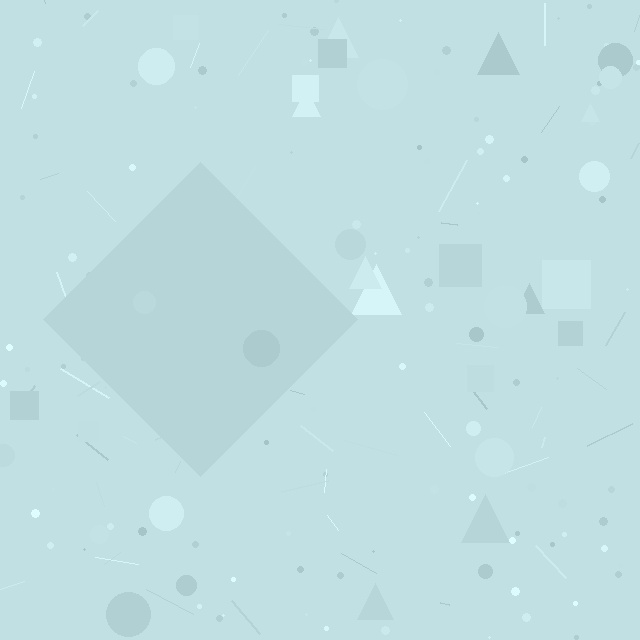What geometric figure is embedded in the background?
A diamond is embedded in the background.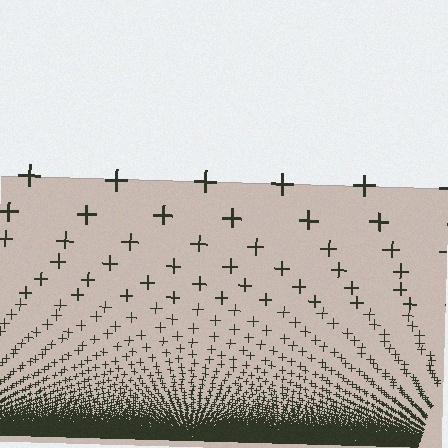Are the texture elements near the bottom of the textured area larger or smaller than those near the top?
Smaller. The gradient is inverted — elements near the bottom are smaller and denser.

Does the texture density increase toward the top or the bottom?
Density increases toward the bottom.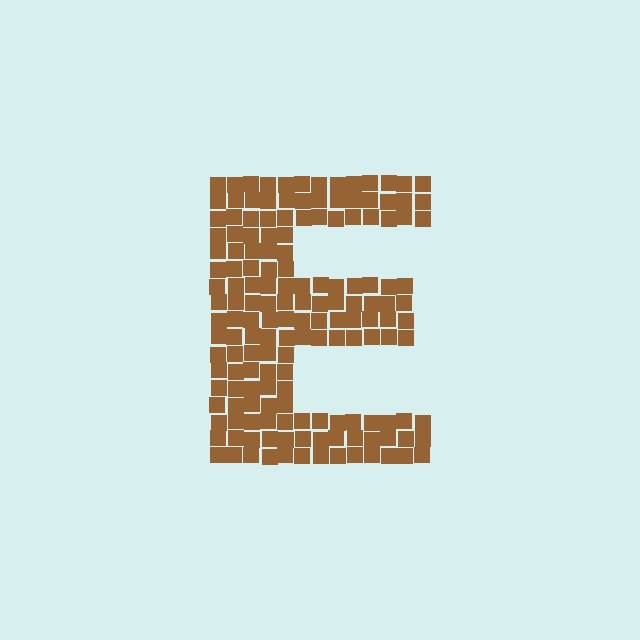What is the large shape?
The large shape is the letter E.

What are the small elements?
The small elements are squares.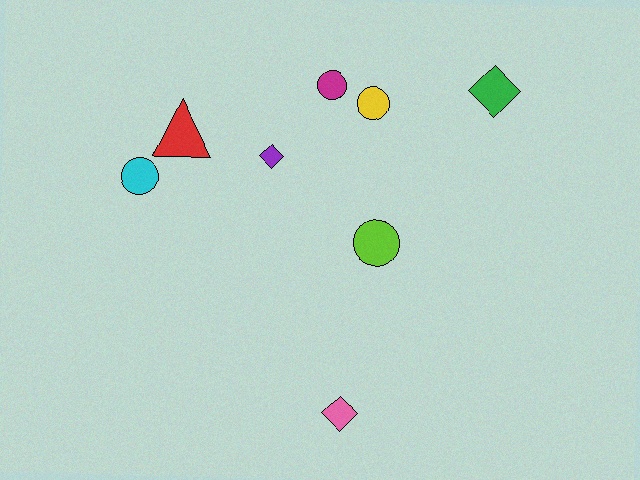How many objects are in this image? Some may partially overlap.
There are 8 objects.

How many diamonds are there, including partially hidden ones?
There are 3 diamonds.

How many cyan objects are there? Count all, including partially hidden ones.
There is 1 cyan object.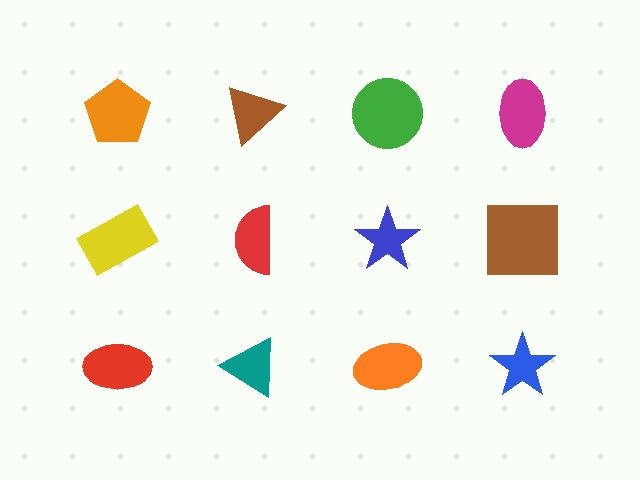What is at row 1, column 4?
A magenta ellipse.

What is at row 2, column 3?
A blue star.